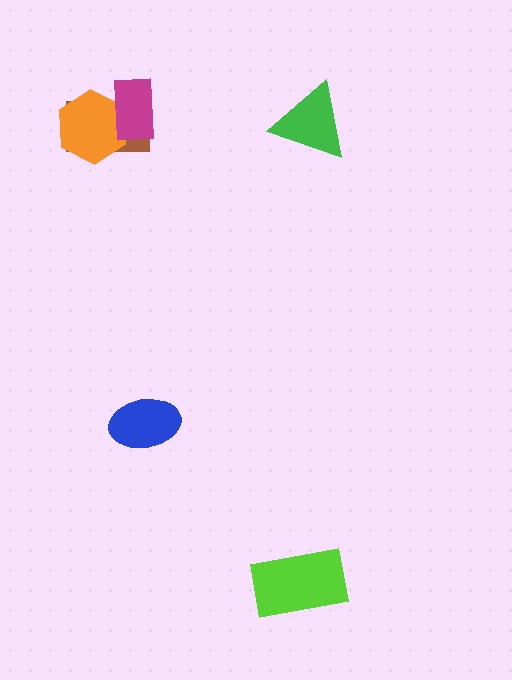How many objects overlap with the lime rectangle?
0 objects overlap with the lime rectangle.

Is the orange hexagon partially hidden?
Yes, it is partially covered by another shape.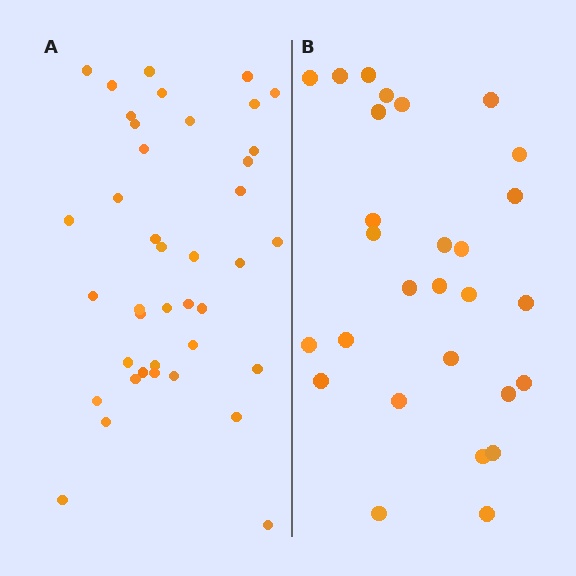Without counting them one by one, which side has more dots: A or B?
Region A (the left region) has more dots.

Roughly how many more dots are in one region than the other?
Region A has roughly 12 or so more dots than region B.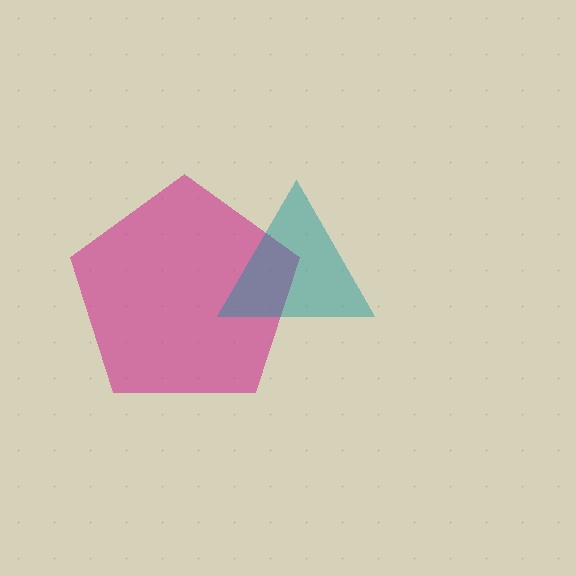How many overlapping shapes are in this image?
There are 2 overlapping shapes in the image.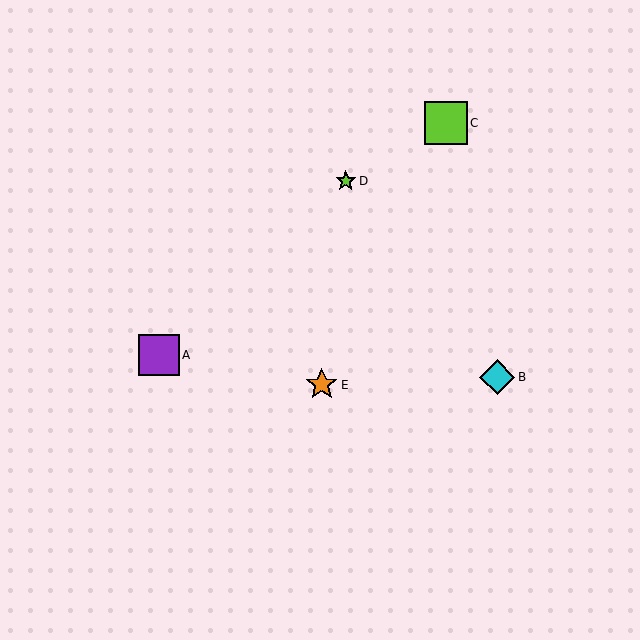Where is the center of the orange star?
The center of the orange star is at (322, 385).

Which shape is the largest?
The lime square (labeled C) is the largest.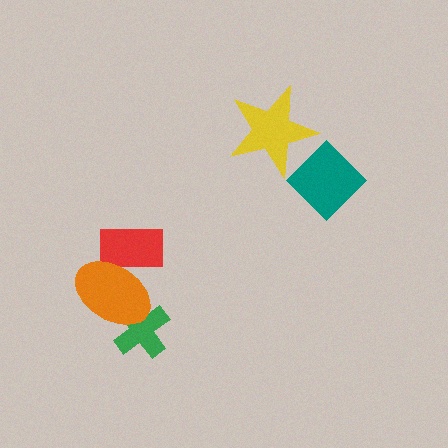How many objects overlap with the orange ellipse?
2 objects overlap with the orange ellipse.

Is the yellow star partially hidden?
No, no other shape covers it.